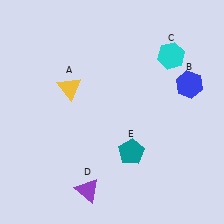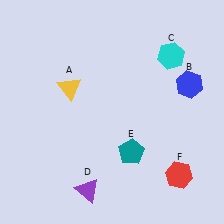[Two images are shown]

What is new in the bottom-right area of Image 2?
A red hexagon (F) was added in the bottom-right area of Image 2.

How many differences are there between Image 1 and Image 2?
There is 1 difference between the two images.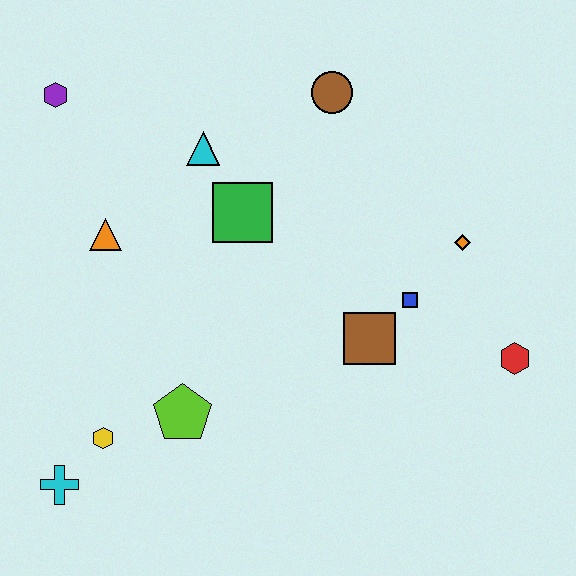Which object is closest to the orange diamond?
The blue square is closest to the orange diamond.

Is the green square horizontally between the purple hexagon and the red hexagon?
Yes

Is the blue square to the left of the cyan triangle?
No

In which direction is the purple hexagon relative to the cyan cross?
The purple hexagon is above the cyan cross.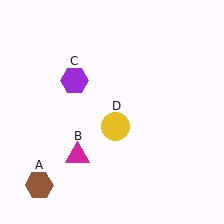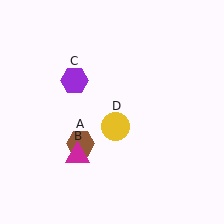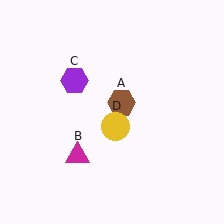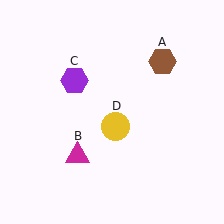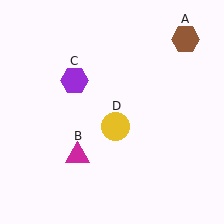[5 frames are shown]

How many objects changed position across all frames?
1 object changed position: brown hexagon (object A).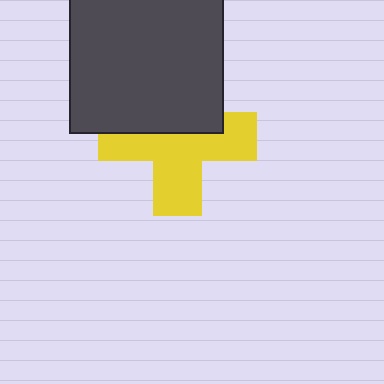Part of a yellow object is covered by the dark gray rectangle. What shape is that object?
It is a cross.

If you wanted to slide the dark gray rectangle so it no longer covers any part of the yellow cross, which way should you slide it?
Slide it up — that is the most direct way to separate the two shapes.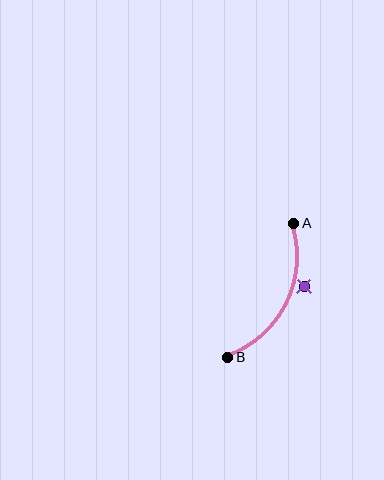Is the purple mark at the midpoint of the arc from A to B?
No — the purple mark does not lie on the arc at all. It sits slightly outside the curve.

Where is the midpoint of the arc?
The arc midpoint is the point on the curve farthest from the straight line joining A and B. It sits to the right of that line.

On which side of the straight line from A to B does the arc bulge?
The arc bulges to the right of the straight line connecting A and B.